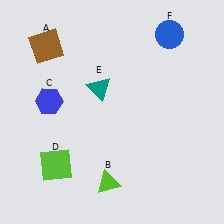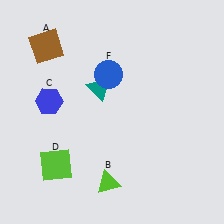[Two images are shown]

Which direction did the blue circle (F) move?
The blue circle (F) moved left.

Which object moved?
The blue circle (F) moved left.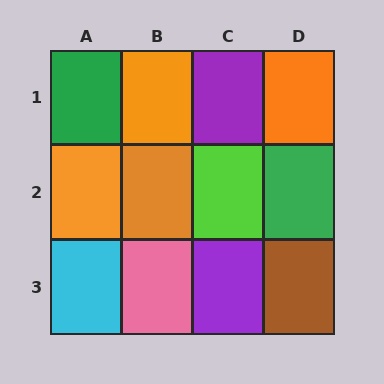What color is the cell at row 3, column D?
Brown.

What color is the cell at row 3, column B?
Pink.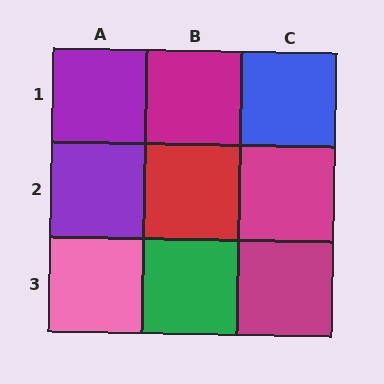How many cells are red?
1 cell is red.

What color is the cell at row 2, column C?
Magenta.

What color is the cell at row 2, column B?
Red.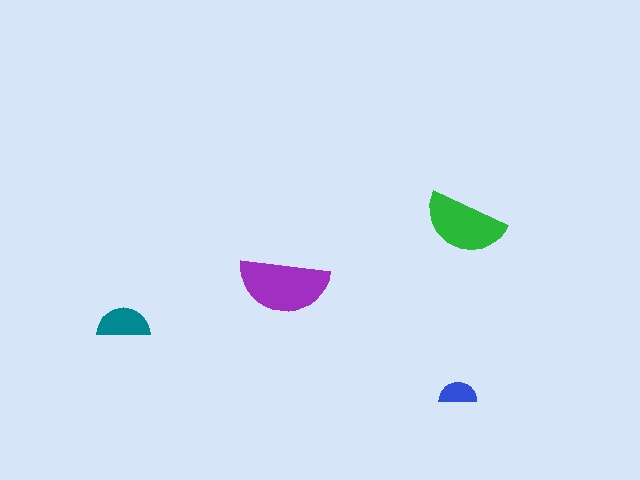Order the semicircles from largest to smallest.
the purple one, the green one, the teal one, the blue one.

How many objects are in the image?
There are 4 objects in the image.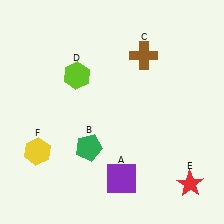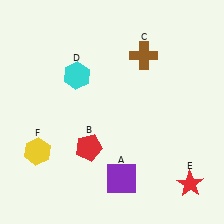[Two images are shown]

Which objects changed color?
B changed from green to red. D changed from lime to cyan.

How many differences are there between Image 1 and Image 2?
There are 2 differences between the two images.